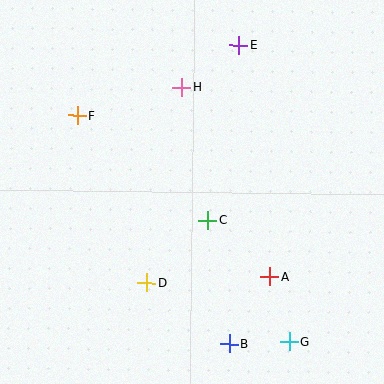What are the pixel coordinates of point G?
Point G is at (289, 342).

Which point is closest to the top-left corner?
Point F is closest to the top-left corner.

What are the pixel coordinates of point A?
Point A is at (270, 277).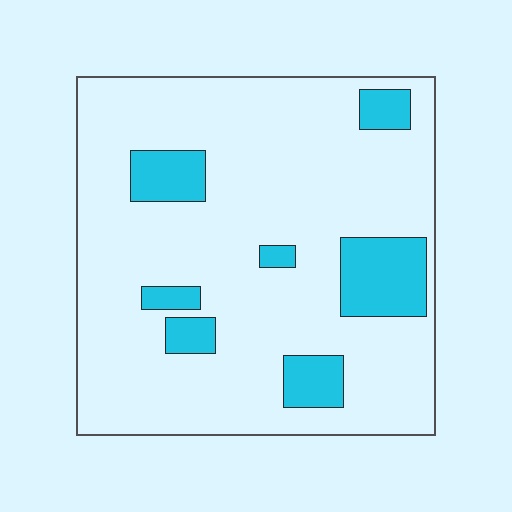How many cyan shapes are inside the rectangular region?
7.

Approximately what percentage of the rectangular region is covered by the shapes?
Approximately 15%.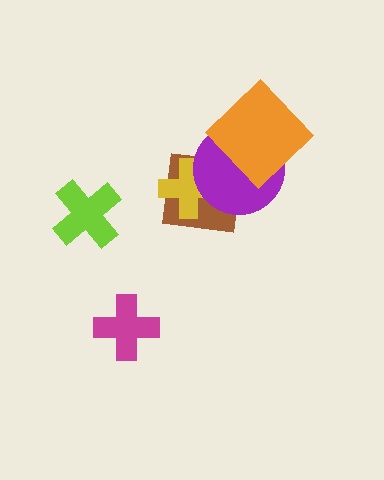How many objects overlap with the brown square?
2 objects overlap with the brown square.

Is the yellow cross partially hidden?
Yes, it is partially covered by another shape.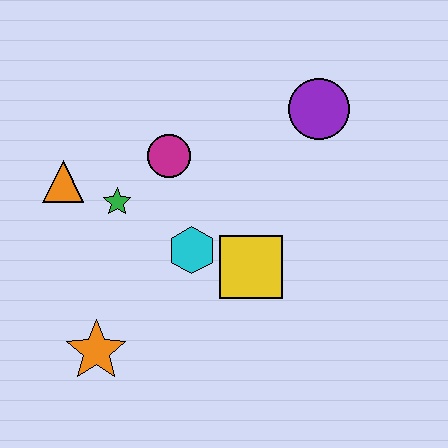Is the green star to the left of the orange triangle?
No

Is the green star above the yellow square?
Yes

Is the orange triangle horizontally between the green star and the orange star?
No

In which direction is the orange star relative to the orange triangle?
The orange star is below the orange triangle.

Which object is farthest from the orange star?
The purple circle is farthest from the orange star.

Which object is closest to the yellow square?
The cyan hexagon is closest to the yellow square.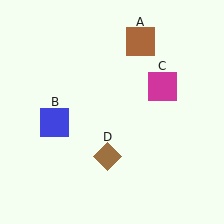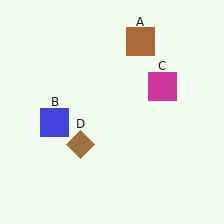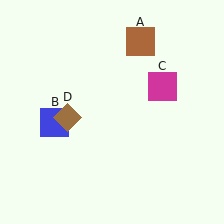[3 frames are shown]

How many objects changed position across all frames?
1 object changed position: brown diamond (object D).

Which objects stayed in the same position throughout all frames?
Brown square (object A) and blue square (object B) and magenta square (object C) remained stationary.